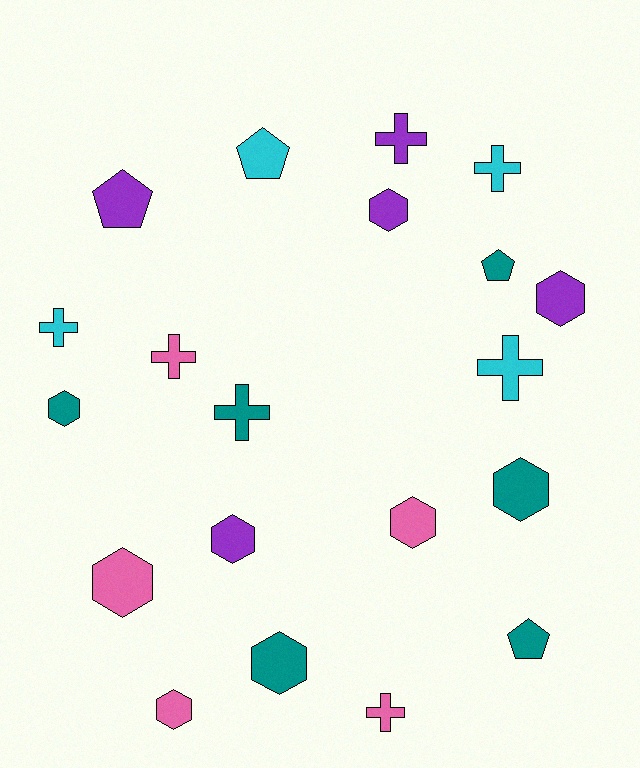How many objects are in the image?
There are 20 objects.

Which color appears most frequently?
Teal, with 6 objects.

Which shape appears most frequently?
Hexagon, with 9 objects.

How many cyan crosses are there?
There are 3 cyan crosses.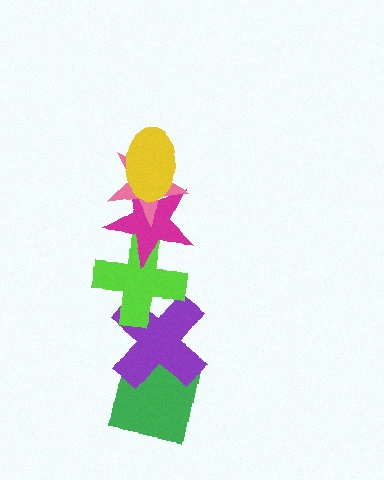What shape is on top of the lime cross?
The magenta star is on top of the lime cross.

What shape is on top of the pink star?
The yellow ellipse is on top of the pink star.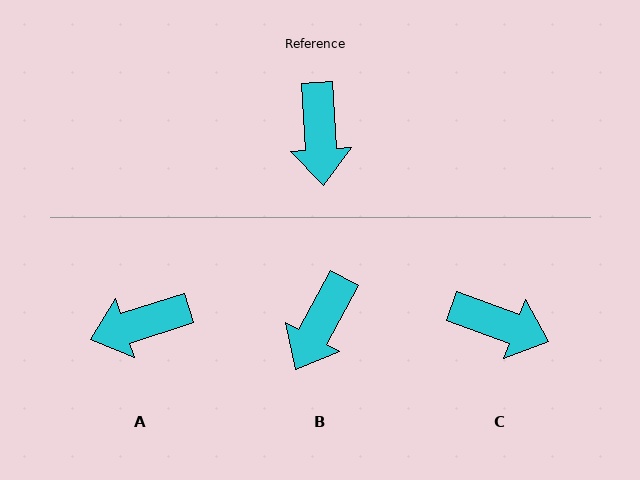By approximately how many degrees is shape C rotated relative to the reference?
Approximately 66 degrees counter-clockwise.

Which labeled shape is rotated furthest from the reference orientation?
A, about 76 degrees away.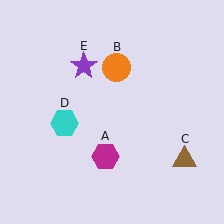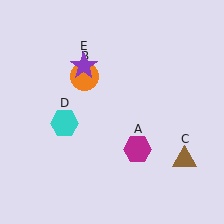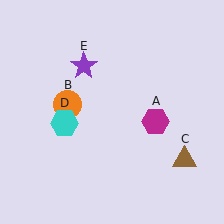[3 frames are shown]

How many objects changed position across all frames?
2 objects changed position: magenta hexagon (object A), orange circle (object B).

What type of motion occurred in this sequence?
The magenta hexagon (object A), orange circle (object B) rotated counterclockwise around the center of the scene.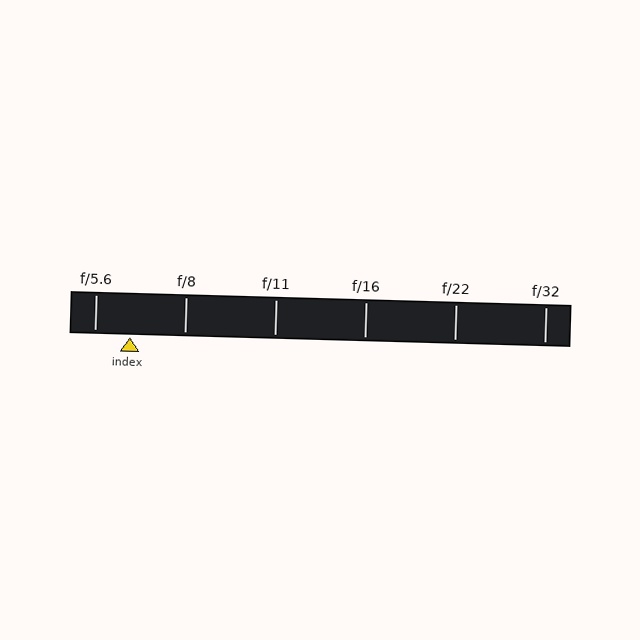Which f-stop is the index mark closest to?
The index mark is closest to f/5.6.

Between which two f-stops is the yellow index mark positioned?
The index mark is between f/5.6 and f/8.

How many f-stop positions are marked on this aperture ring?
There are 6 f-stop positions marked.